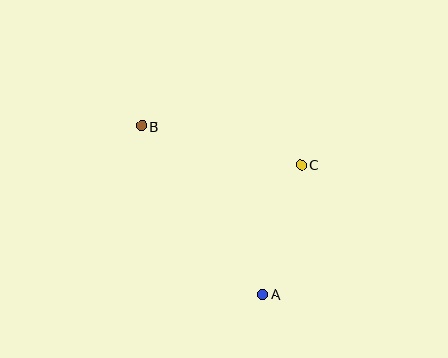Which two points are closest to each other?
Points A and C are closest to each other.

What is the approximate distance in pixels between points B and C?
The distance between B and C is approximately 164 pixels.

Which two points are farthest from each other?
Points A and B are farthest from each other.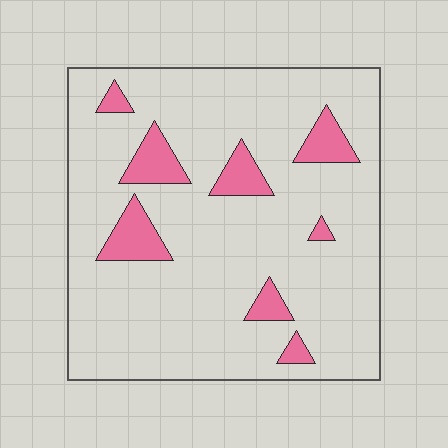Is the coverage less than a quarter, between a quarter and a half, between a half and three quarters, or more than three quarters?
Less than a quarter.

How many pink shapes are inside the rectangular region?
8.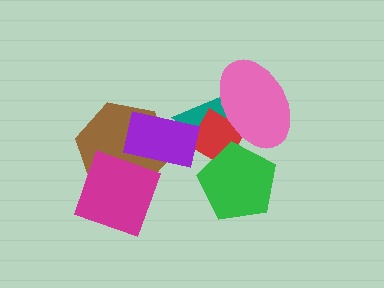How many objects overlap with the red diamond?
4 objects overlap with the red diamond.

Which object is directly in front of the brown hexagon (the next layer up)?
The purple rectangle is directly in front of the brown hexagon.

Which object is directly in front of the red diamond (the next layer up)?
The pink ellipse is directly in front of the red diamond.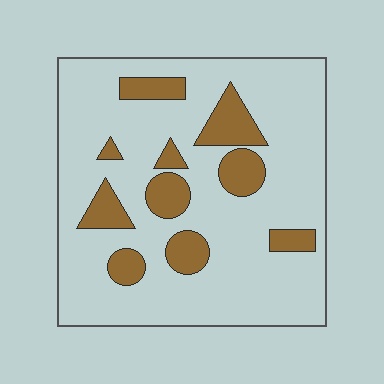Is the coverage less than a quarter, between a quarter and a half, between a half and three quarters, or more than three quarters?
Less than a quarter.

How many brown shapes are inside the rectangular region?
10.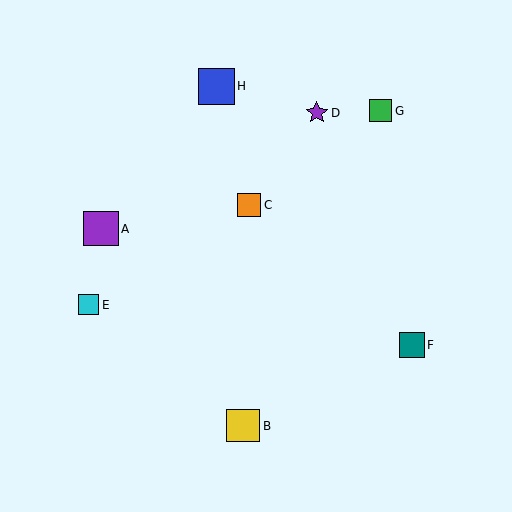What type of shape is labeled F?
Shape F is a teal square.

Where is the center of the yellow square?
The center of the yellow square is at (243, 426).